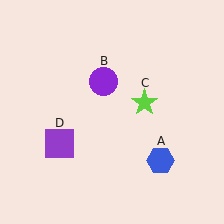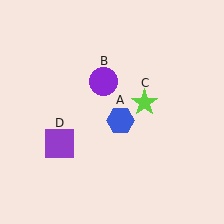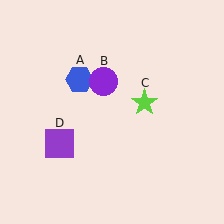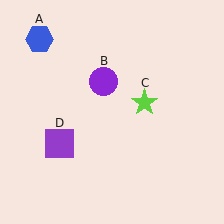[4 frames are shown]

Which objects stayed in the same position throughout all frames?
Purple circle (object B) and lime star (object C) and purple square (object D) remained stationary.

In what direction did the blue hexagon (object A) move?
The blue hexagon (object A) moved up and to the left.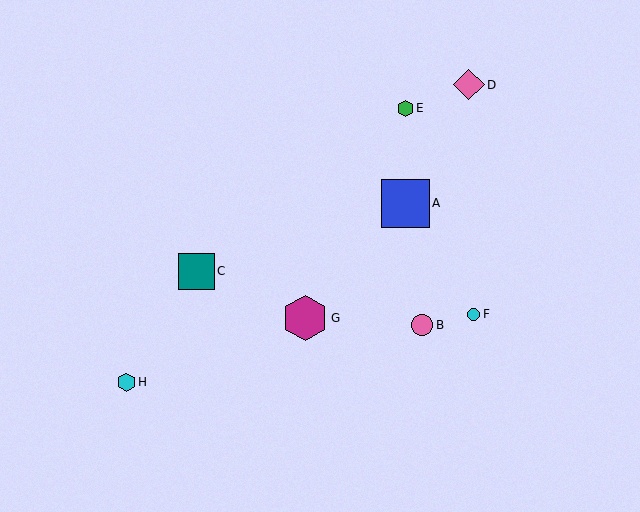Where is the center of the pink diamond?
The center of the pink diamond is at (469, 85).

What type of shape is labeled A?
Shape A is a blue square.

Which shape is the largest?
The blue square (labeled A) is the largest.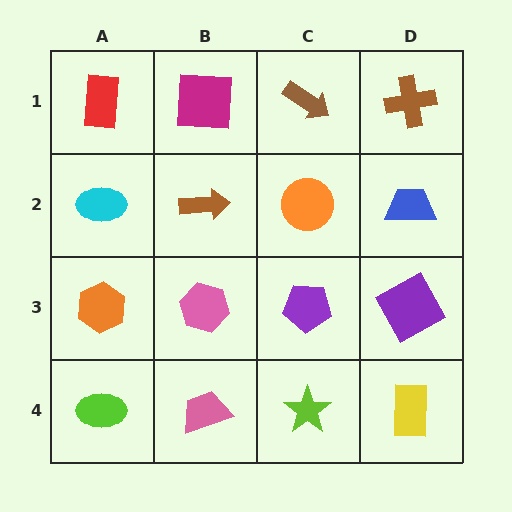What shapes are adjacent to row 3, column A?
A cyan ellipse (row 2, column A), a lime ellipse (row 4, column A), a pink hexagon (row 3, column B).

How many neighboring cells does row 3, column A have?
3.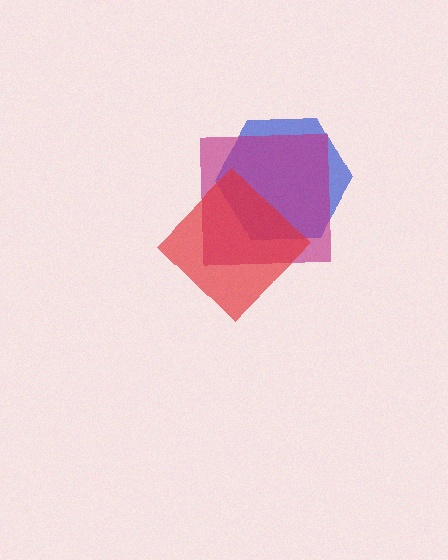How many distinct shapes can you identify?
There are 3 distinct shapes: a blue hexagon, a magenta square, a red diamond.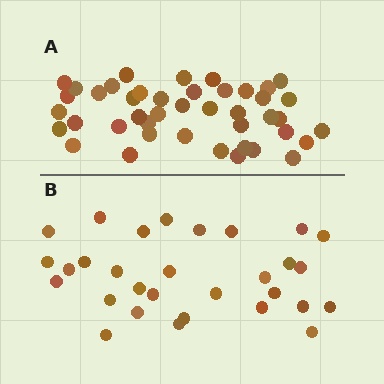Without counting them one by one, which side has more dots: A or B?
Region A (the top region) has more dots.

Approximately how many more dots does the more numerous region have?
Region A has approximately 15 more dots than region B.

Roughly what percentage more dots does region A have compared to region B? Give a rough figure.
About 45% more.